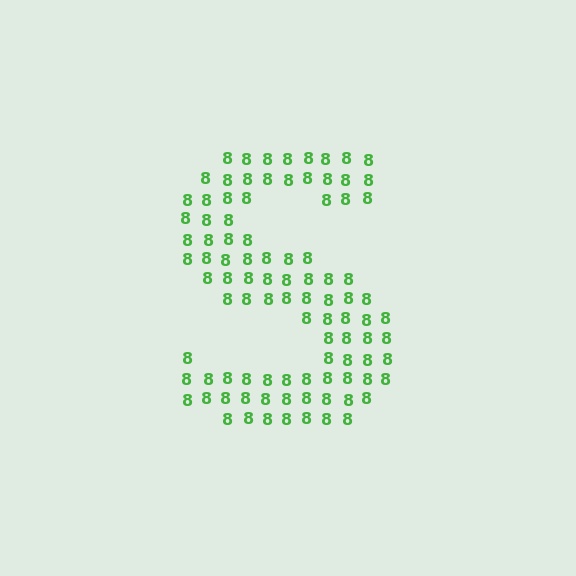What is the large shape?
The large shape is the letter S.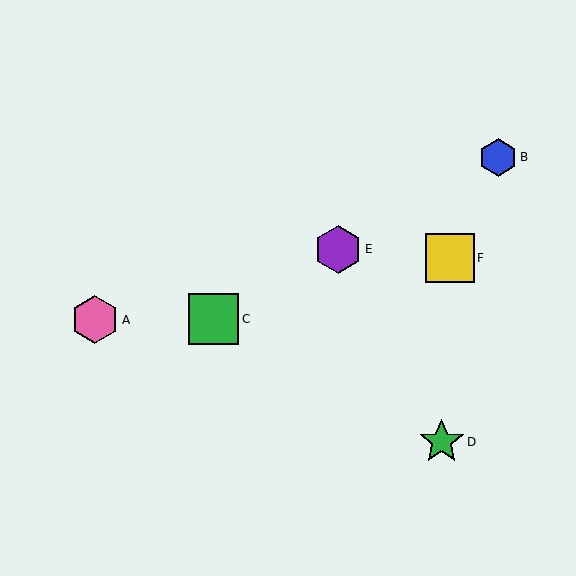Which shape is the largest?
The green square (labeled C) is the largest.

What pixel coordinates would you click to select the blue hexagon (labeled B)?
Click at (498, 157) to select the blue hexagon B.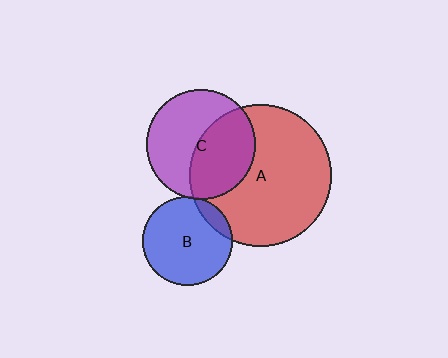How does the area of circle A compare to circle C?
Approximately 1.7 times.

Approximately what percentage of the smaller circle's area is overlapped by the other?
Approximately 5%.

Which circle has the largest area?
Circle A (red).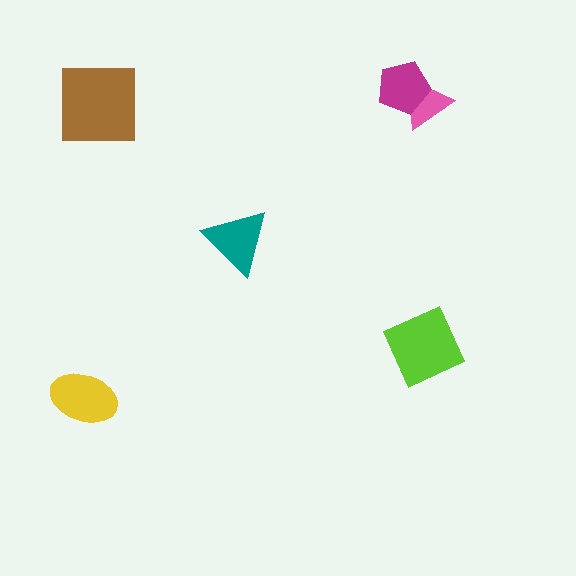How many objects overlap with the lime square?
0 objects overlap with the lime square.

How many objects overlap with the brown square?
0 objects overlap with the brown square.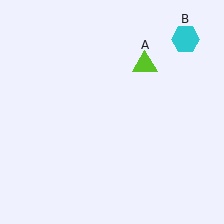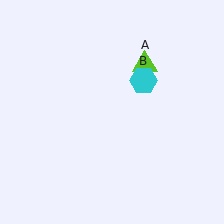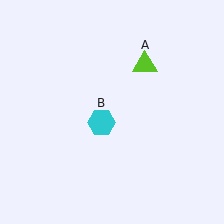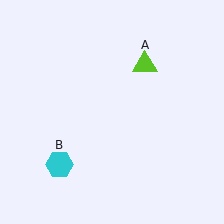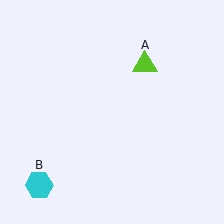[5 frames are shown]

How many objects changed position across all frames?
1 object changed position: cyan hexagon (object B).